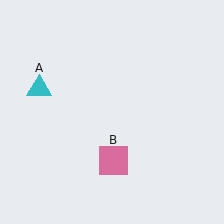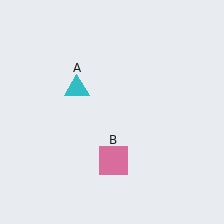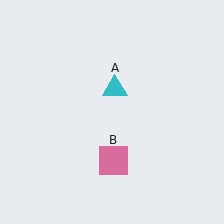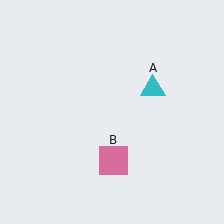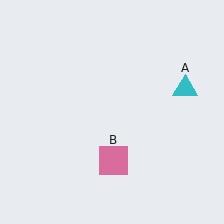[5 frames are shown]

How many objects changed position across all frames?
1 object changed position: cyan triangle (object A).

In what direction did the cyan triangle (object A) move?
The cyan triangle (object A) moved right.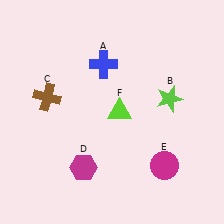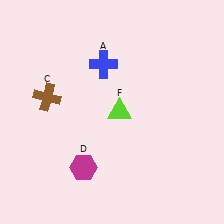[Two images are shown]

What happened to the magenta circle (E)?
The magenta circle (E) was removed in Image 2. It was in the bottom-right area of Image 1.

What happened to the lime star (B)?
The lime star (B) was removed in Image 2. It was in the top-right area of Image 1.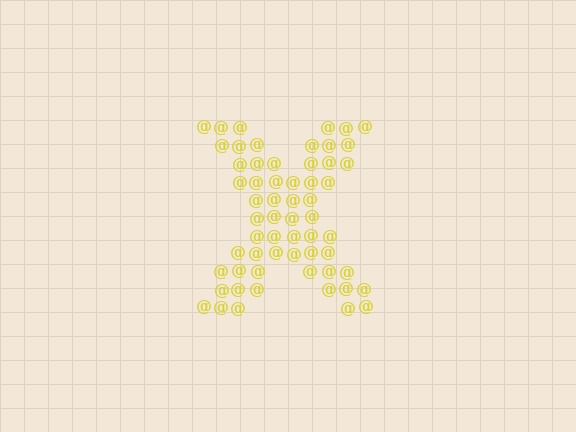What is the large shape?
The large shape is the letter X.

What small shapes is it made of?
It is made of small at signs.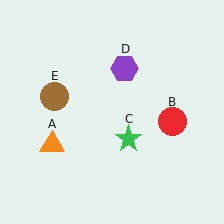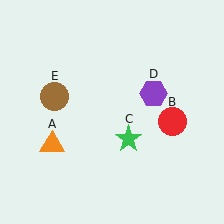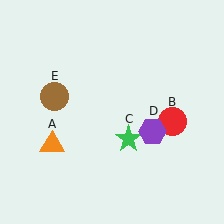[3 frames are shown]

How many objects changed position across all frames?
1 object changed position: purple hexagon (object D).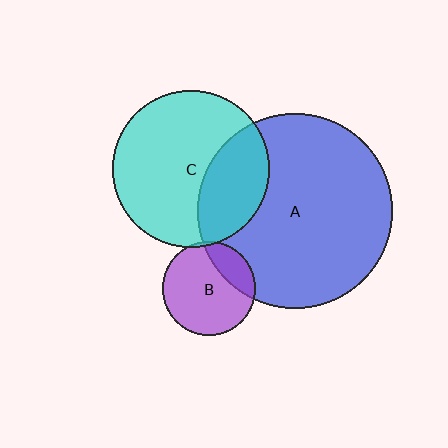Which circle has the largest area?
Circle A (blue).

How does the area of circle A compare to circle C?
Approximately 1.5 times.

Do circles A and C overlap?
Yes.